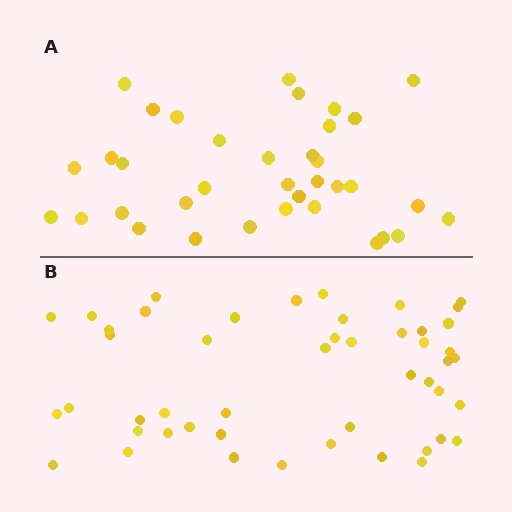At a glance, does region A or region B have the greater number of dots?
Region B (the bottom region) has more dots.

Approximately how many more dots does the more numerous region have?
Region B has roughly 12 or so more dots than region A.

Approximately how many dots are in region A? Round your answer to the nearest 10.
About 40 dots. (The exact count is 36, which rounds to 40.)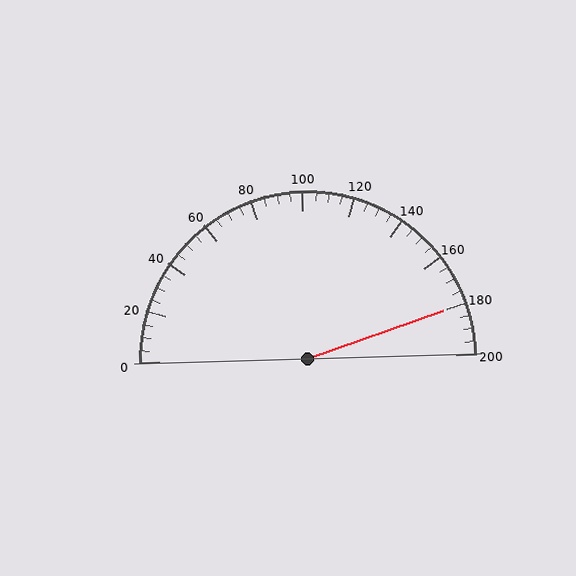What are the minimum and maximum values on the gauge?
The gauge ranges from 0 to 200.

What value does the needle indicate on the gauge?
The needle indicates approximately 180.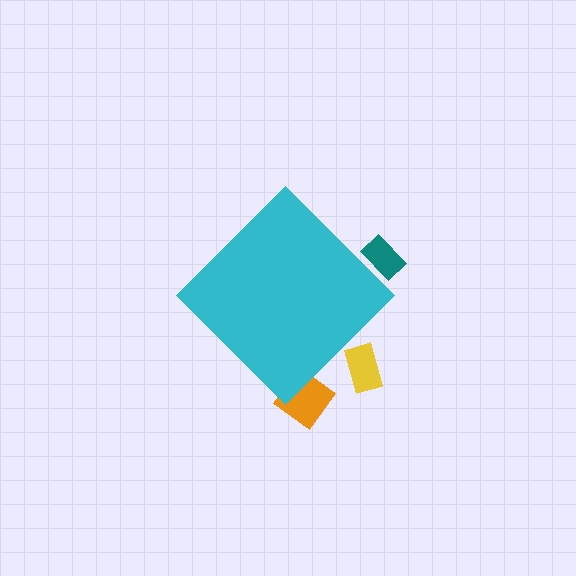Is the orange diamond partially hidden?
Yes, the orange diamond is partially hidden behind the cyan diamond.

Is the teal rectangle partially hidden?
Yes, the teal rectangle is partially hidden behind the cyan diamond.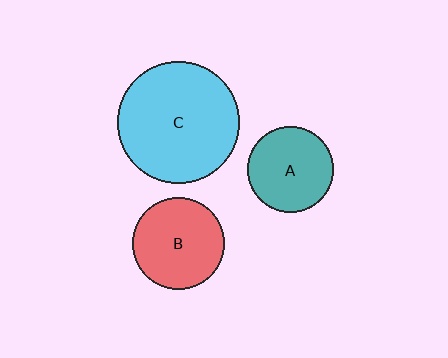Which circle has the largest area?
Circle C (cyan).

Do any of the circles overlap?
No, none of the circles overlap.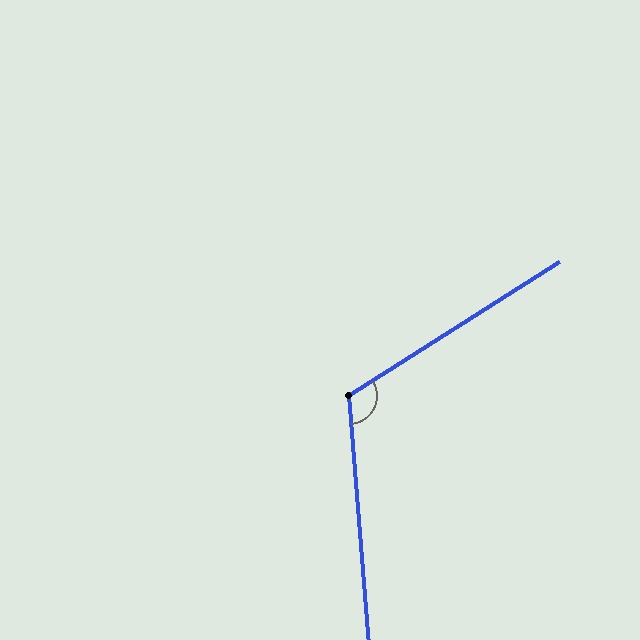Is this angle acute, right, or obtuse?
It is obtuse.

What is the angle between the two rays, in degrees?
Approximately 118 degrees.